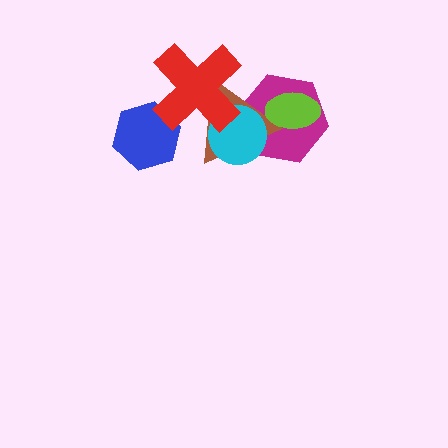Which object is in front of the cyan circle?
The red cross is in front of the cyan circle.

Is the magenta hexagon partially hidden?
Yes, it is partially covered by another shape.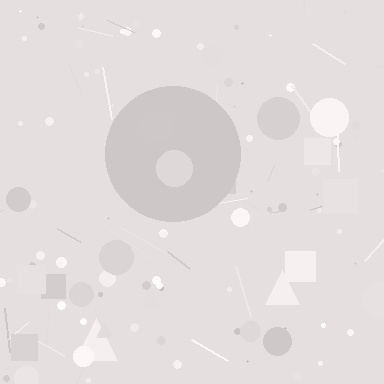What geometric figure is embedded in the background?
A circle is embedded in the background.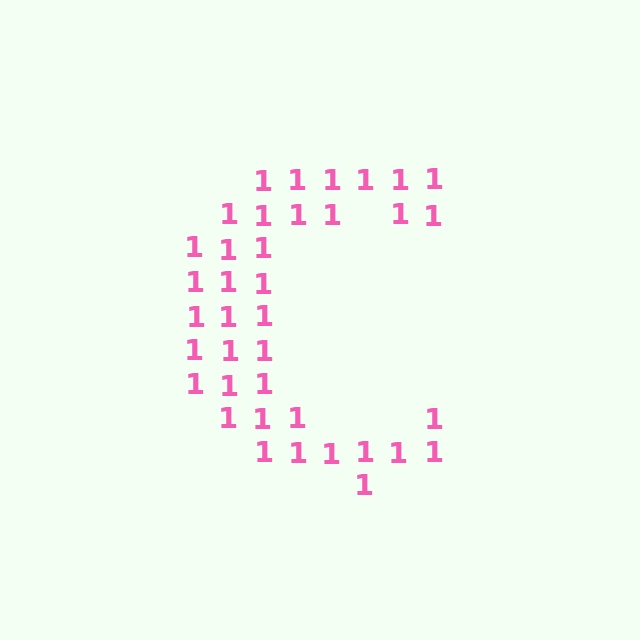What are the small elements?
The small elements are digit 1's.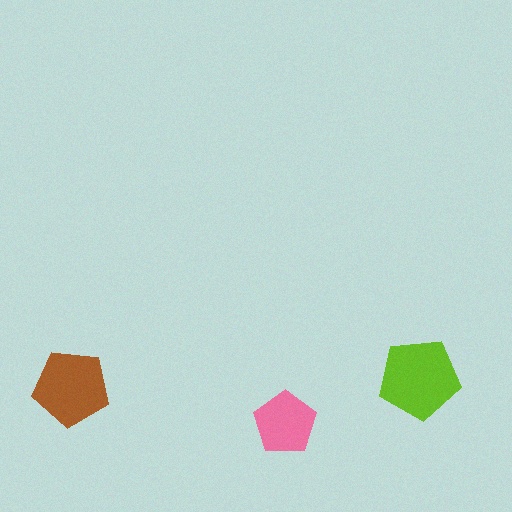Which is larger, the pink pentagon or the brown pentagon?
The brown one.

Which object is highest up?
The lime pentagon is topmost.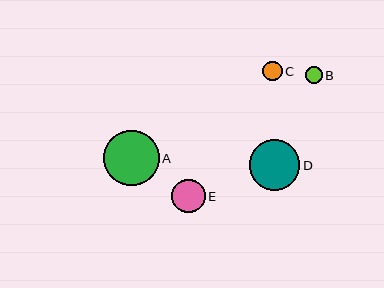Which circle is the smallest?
Circle B is the smallest with a size of approximately 17 pixels.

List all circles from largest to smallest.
From largest to smallest: A, D, E, C, B.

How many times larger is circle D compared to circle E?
Circle D is approximately 1.5 times the size of circle E.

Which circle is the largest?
Circle A is the largest with a size of approximately 55 pixels.